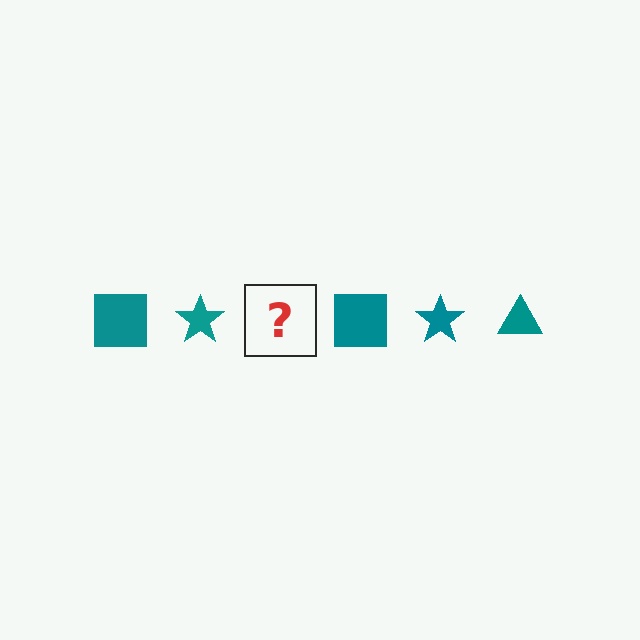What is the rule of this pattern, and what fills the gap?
The rule is that the pattern cycles through square, star, triangle shapes in teal. The gap should be filled with a teal triangle.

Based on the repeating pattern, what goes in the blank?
The blank should be a teal triangle.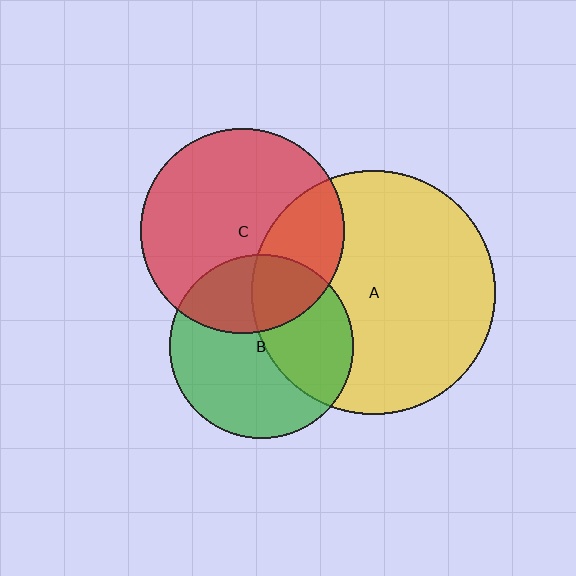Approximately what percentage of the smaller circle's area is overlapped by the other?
Approximately 40%.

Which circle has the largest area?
Circle A (yellow).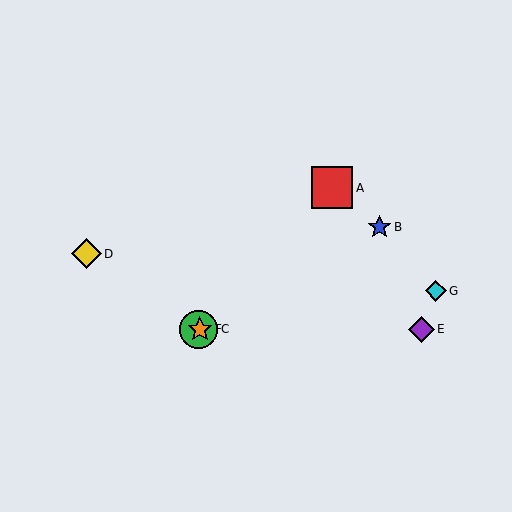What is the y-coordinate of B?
Object B is at y≈227.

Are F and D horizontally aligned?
No, F is at y≈329 and D is at y≈254.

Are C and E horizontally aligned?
Yes, both are at y≈329.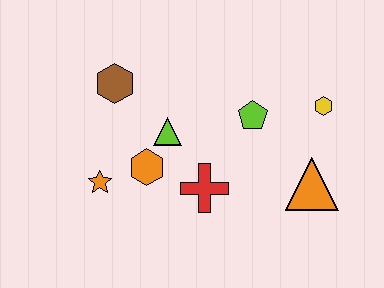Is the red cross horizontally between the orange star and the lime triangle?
No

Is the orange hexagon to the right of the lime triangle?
No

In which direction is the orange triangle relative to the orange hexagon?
The orange triangle is to the right of the orange hexagon.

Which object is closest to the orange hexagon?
The lime triangle is closest to the orange hexagon.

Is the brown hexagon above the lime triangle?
Yes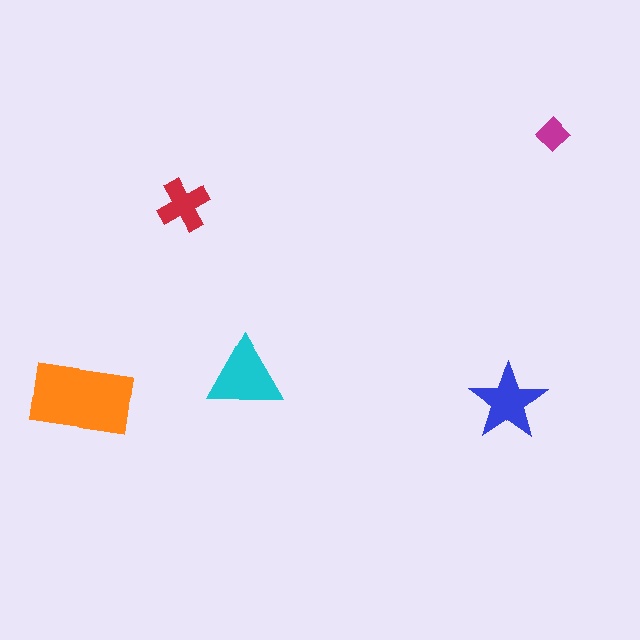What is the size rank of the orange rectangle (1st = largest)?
1st.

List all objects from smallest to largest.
The magenta diamond, the red cross, the blue star, the cyan triangle, the orange rectangle.